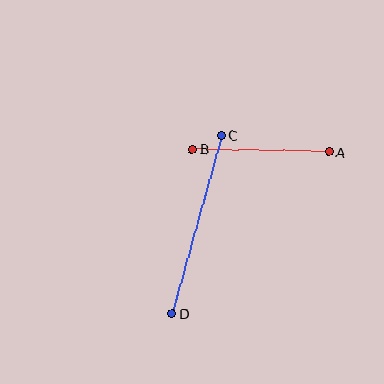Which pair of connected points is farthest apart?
Points C and D are farthest apart.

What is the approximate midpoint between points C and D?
The midpoint is at approximately (197, 224) pixels.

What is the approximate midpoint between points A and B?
The midpoint is at approximately (261, 151) pixels.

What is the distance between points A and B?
The distance is approximately 137 pixels.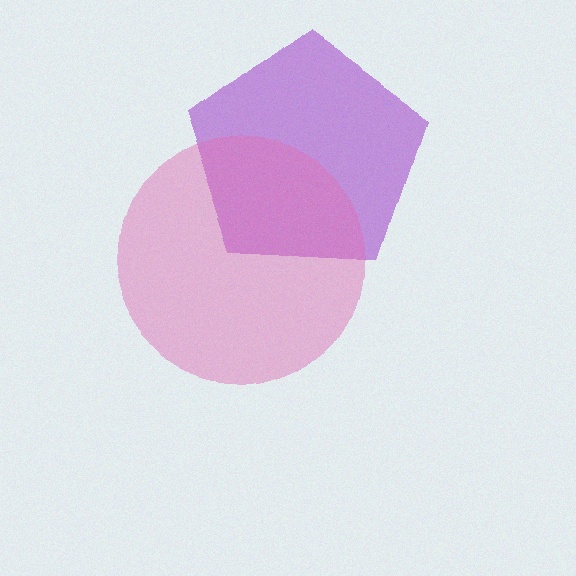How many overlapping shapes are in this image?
There are 2 overlapping shapes in the image.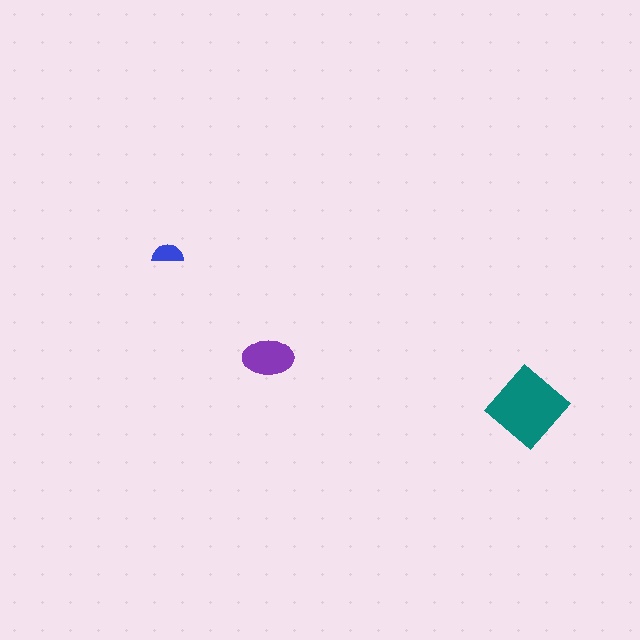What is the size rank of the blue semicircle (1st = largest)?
3rd.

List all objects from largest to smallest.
The teal diamond, the purple ellipse, the blue semicircle.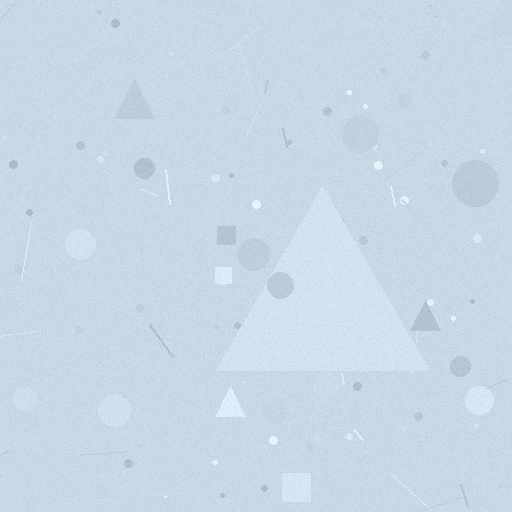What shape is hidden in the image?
A triangle is hidden in the image.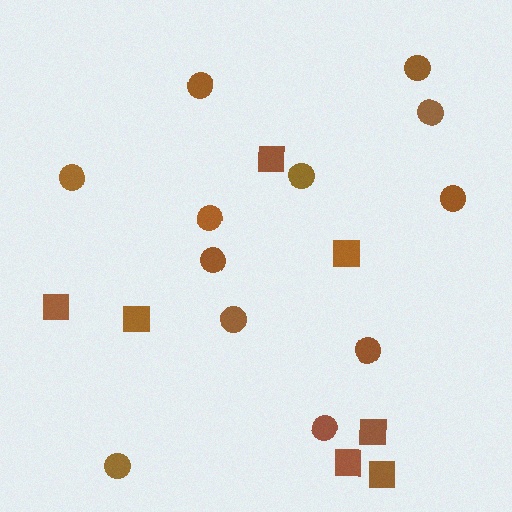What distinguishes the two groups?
There are 2 groups: one group of circles (12) and one group of squares (7).